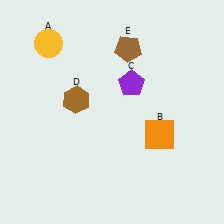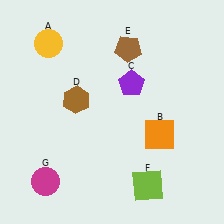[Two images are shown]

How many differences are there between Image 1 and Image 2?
There are 2 differences between the two images.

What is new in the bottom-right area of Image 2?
A lime square (F) was added in the bottom-right area of Image 2.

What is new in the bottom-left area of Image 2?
A magenta circle (G) was added in the bottom-left area of Image 2.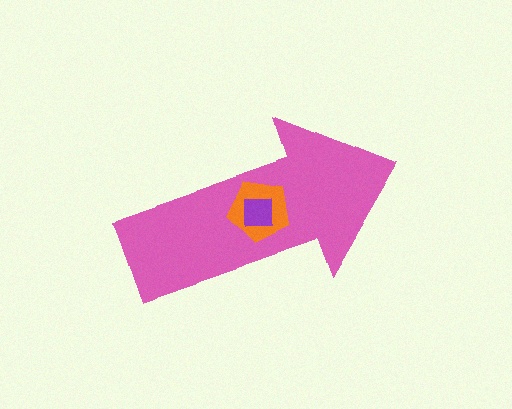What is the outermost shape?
The pink arrow.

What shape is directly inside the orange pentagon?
The purple square.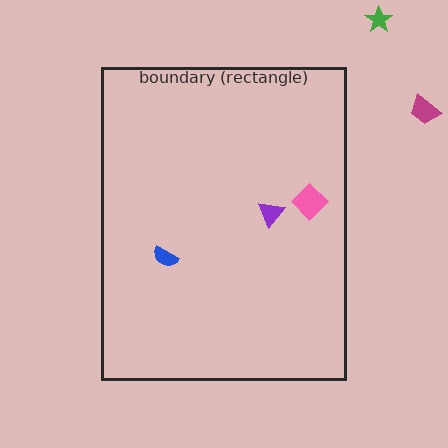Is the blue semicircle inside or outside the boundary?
Inside.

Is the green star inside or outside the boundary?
Outside.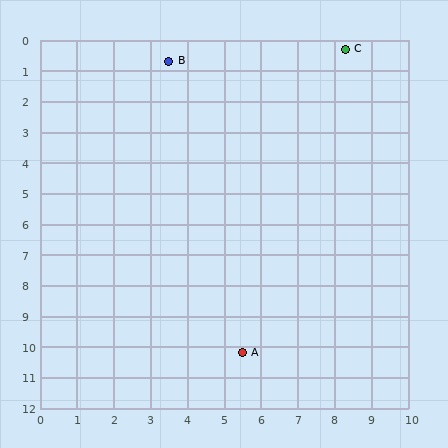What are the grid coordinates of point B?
Point B is at approximately (3.5, 0.7).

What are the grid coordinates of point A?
Point A is at approximately (5.5, 10.2).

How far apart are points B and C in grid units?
Points B and C are about 4.8 grid units apart.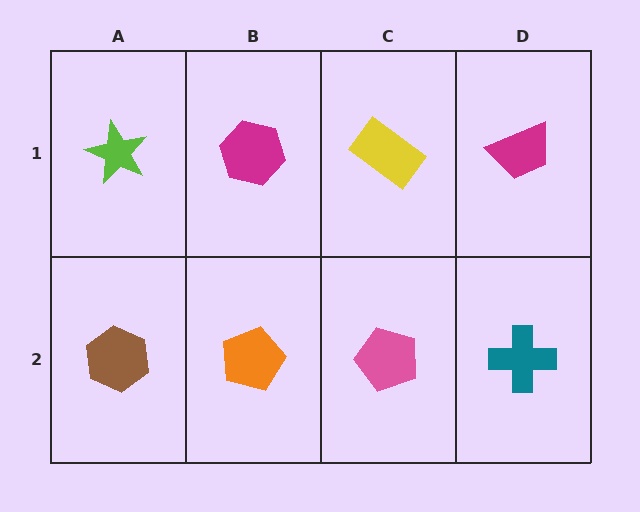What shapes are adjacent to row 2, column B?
A magenta hexagon (row 1, column B), a brown hexagon (row 2, column A), a pink pentagon (row 2, column C).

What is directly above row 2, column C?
A yellow rectangle.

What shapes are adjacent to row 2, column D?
A magenta trapezoid (row 1, column D), a pink pentagon (row 2, column C).